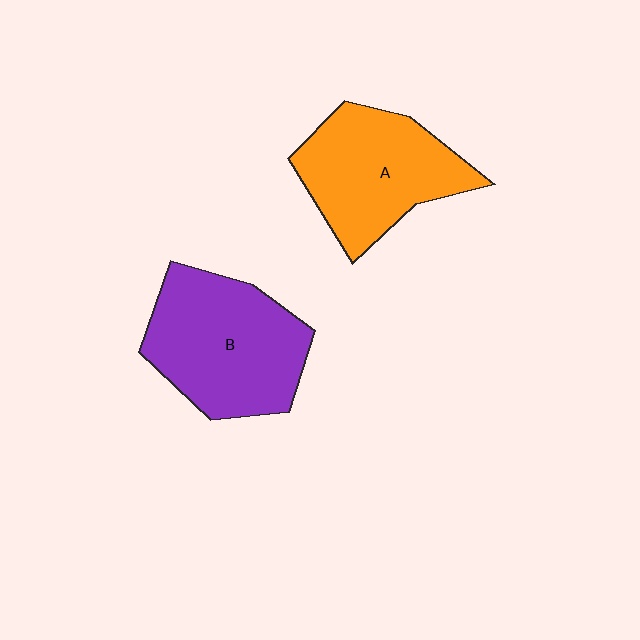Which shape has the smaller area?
Shape A (orange).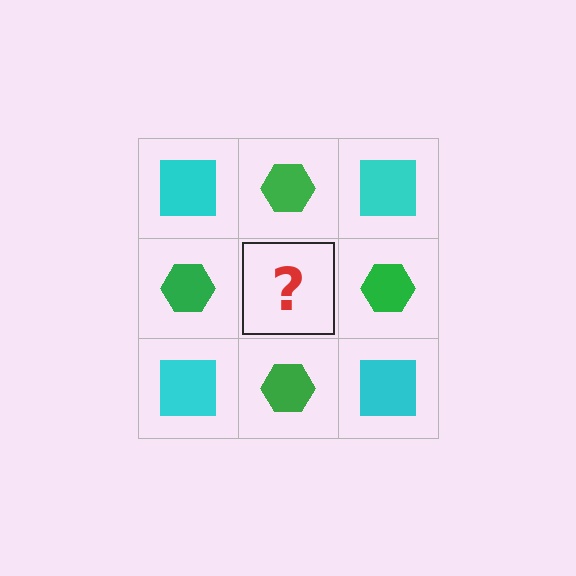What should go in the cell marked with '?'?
The missing cell should contain a cyan square.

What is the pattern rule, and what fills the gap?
The rule is that it alternates cyan square and green hexagon in a checkerboard pattern. The gap should be filled with a cyan square.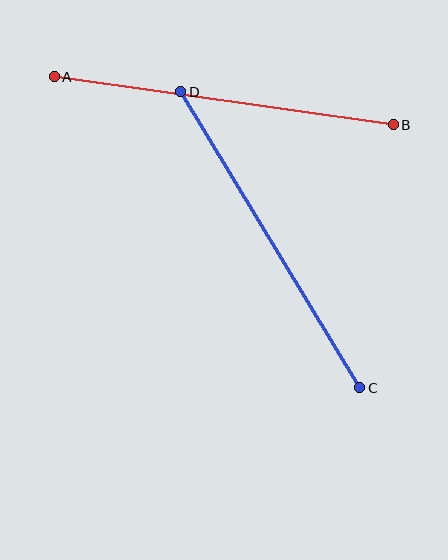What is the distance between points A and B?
The distance is approximately 342 pixels.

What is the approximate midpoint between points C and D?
The midpoint is at approximately (270, 240) pixels.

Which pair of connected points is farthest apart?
Points C and D are farthest apart.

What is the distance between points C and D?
The distance is approximately 346 pixels.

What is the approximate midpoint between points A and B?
The midpoint is at approximately (224, 101) pixels.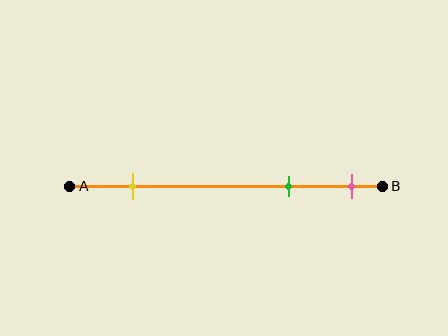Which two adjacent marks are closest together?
The green and pink marks are the closest adjacent pair.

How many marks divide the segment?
There are 3 marks dividing the segment.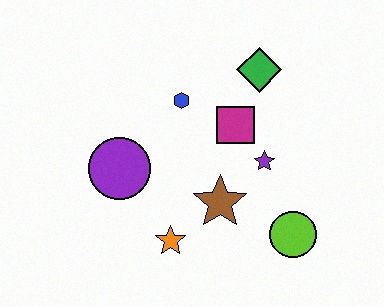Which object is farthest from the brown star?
The green diamond is farthest from the brown star.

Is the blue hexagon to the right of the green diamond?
No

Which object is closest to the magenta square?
The purple star is closest to the magenta square.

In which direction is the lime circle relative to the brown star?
The lime circle is to the right of the brown star.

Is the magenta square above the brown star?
Yes